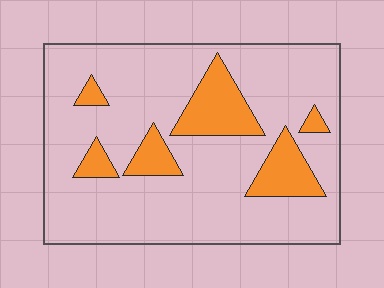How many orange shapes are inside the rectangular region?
6.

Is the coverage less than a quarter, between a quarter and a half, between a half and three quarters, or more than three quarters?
Less than a quarter.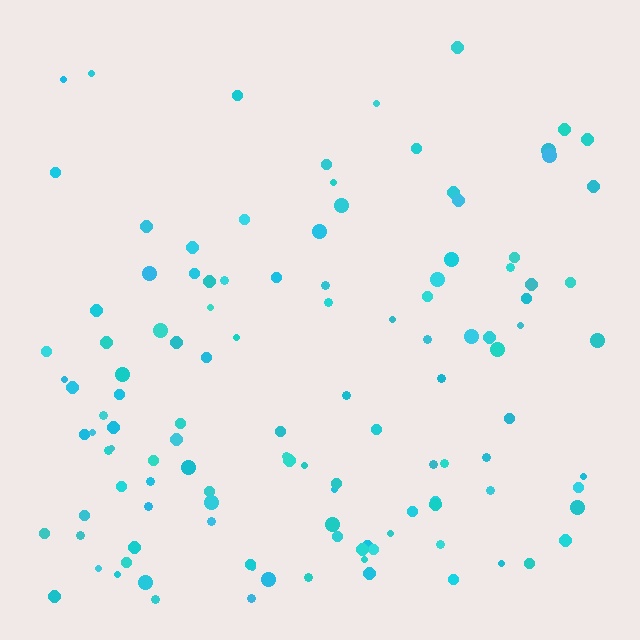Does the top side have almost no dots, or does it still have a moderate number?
Still a moderate number, just noticeably fewer than the bottom.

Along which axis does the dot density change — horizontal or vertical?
Vertical.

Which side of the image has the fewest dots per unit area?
The top.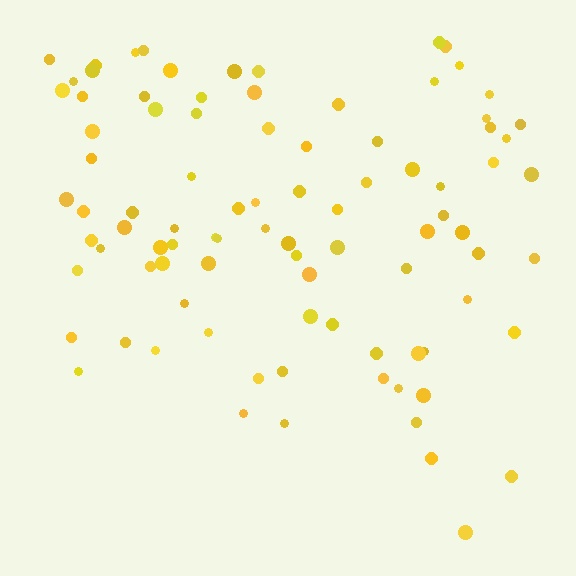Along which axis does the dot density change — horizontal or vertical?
Vertical.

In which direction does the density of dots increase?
From bottom to top, with the top side densest.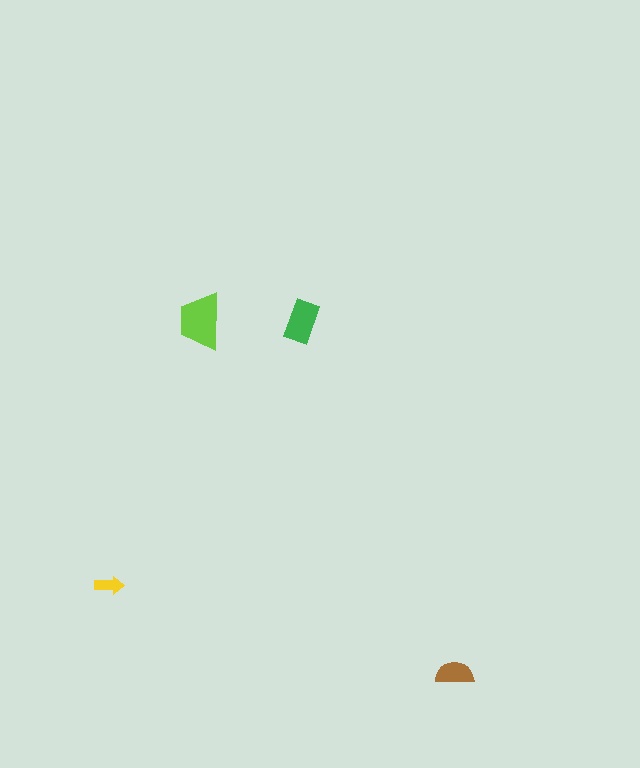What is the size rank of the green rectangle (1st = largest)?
2nd.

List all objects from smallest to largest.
The yellow arrow, the brown semicircle, the green rectangle, the lime trapezoid.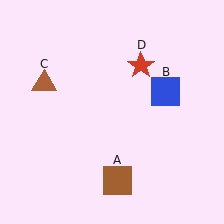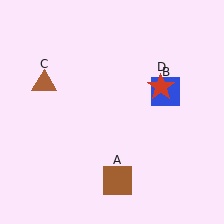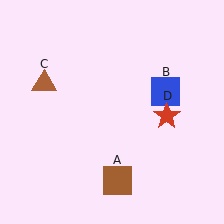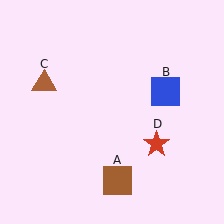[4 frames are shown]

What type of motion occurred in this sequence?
The red star (object D) rotated clockwise around the center of the scene.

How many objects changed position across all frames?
1 object changed position: red star (object D).